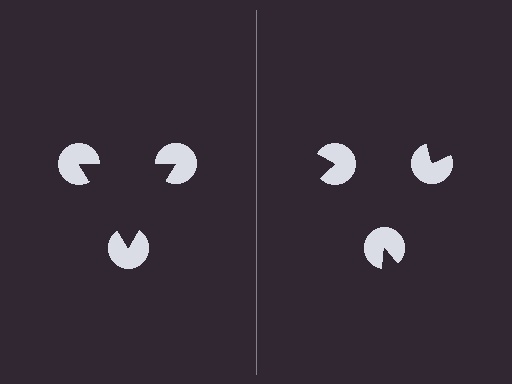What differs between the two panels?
The pac-man discs are positioned identically on both sides; only the wedge orientations differ. On the left they align to a triangle; on the right they are misaligned.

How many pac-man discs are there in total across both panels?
6 — 3 on each side.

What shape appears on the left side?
An illusory triangle.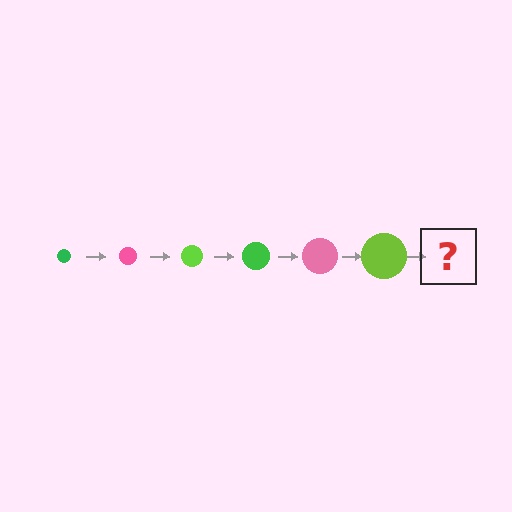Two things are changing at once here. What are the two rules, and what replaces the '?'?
The two rules are that the circle grows larger each step and the color cycles through green, pink, and lime. The '?' should be a green circle, larger than the previous one.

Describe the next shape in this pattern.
It should be a green circle, larger than the previous one.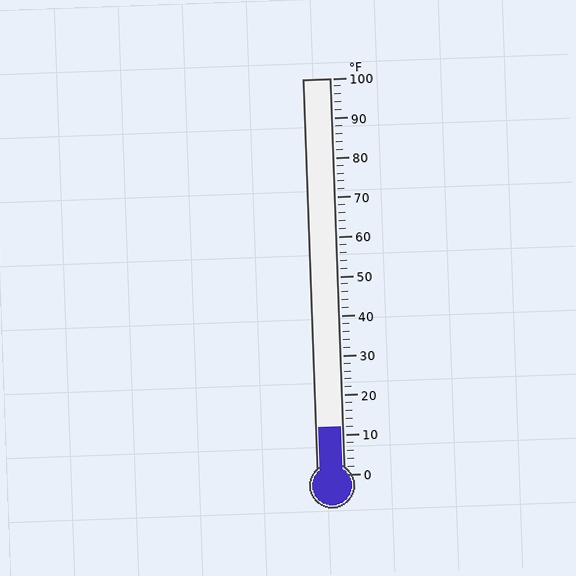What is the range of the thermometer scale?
The thermometer scale ranges from 0°F to 100°F.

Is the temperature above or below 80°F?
The temperature is below 80°F.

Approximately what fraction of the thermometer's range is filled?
The thermometer is filled to approximately 10% of its range.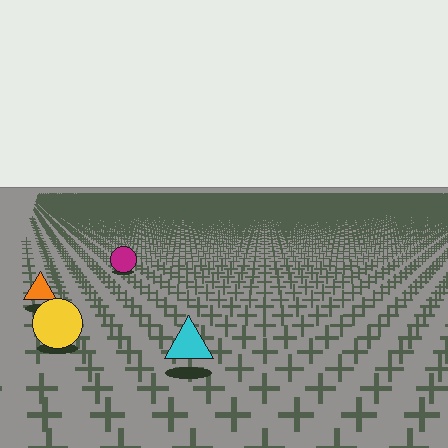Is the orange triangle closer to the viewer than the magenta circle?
Yes. The orange triangle is closer — you can tell from the texture gradient: the ground texture is coarser near it.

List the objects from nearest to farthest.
From nearest to farthest: the cyan triangle, the yellow circle, the orange triangle, the magenta circle.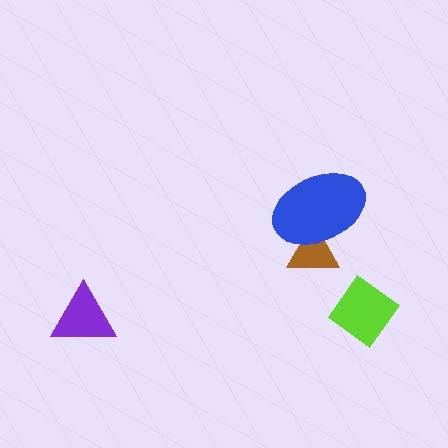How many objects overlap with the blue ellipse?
1 object overlaps with the blue ellipse.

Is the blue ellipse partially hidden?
No, no other shape covers it.